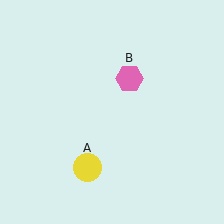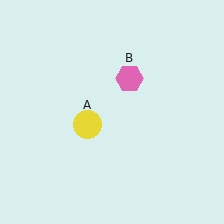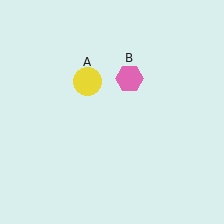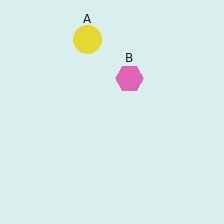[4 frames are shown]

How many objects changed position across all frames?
1 object changed position: yellow circle (object A).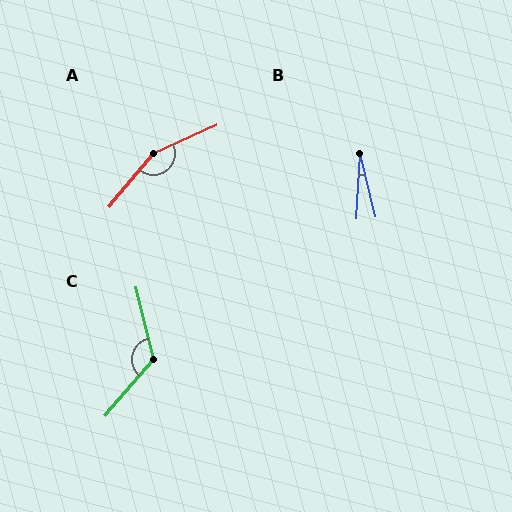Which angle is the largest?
A, at approximately 155 degrees.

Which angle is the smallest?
B, at approximately 17 degrees.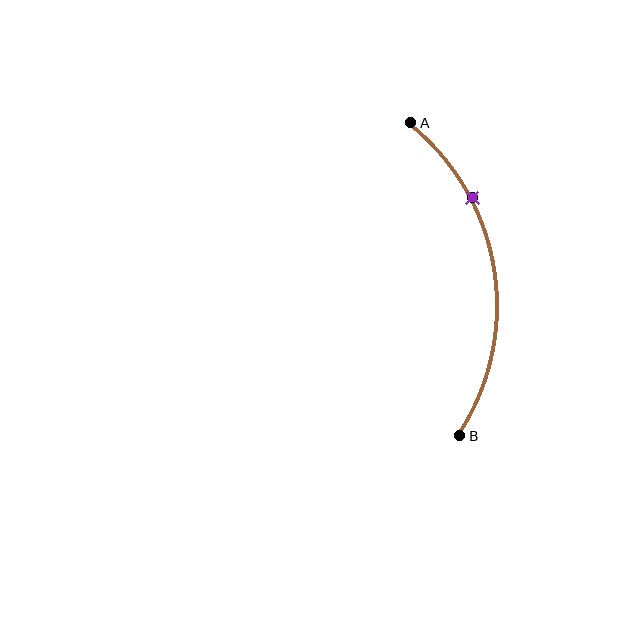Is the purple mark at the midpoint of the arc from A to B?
No. The purple mark lies on the arc but is closer to endpoint A. The arc midpoint would be at the point on the curve equidistant along the arc from both A and B.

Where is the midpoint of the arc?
The arc midpoint is the point on the curve farthest from the straight line joining A and B. It sits to the right of that line.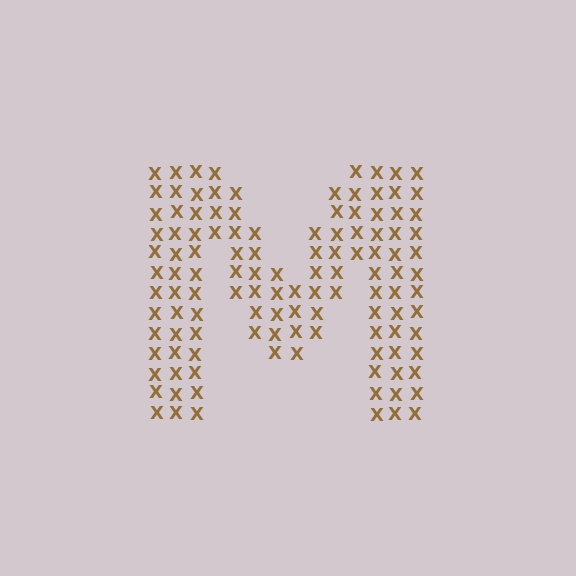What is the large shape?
The large shape is the letter M.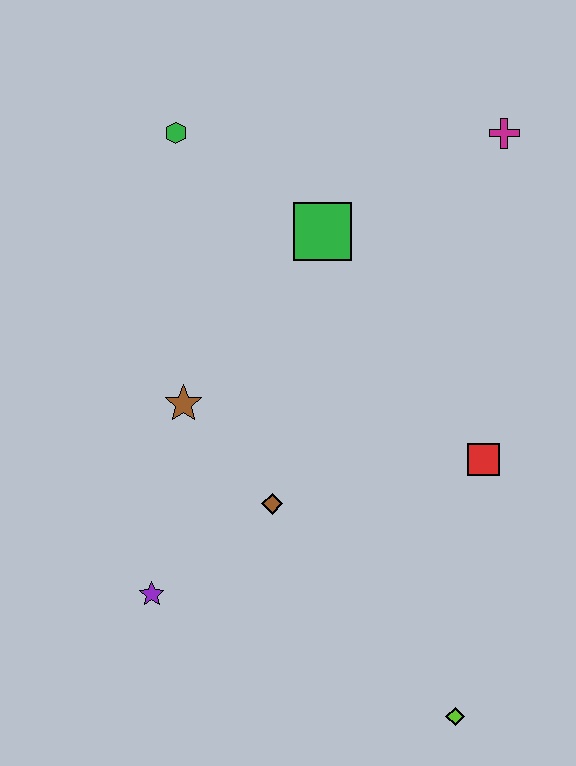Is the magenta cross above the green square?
Yes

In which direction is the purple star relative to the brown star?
The purple star is below the brown star.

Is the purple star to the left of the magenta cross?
Yes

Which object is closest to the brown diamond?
The brown star is closest to the brown diamond.